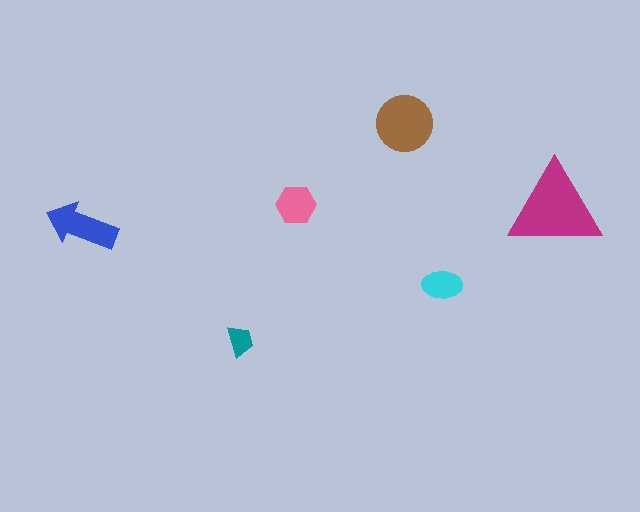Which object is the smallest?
The teal trapezoid.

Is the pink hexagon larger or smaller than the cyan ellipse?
Larger.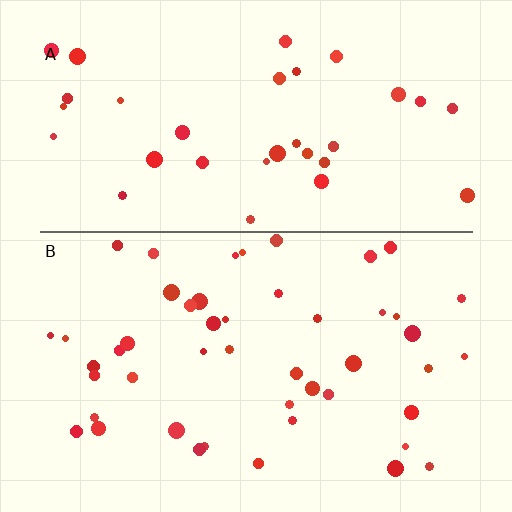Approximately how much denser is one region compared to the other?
Approximately 1.4× — region B over region A.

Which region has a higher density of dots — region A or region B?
B (the bottom).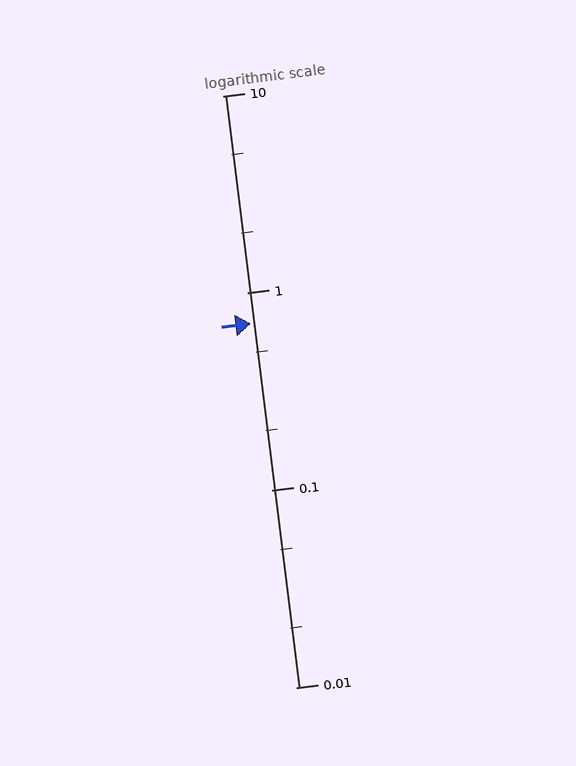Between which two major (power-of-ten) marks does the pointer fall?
The pointer is between 0.1 and 1.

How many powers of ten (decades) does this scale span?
The scale spans 3 decades, from 0.01 to 10.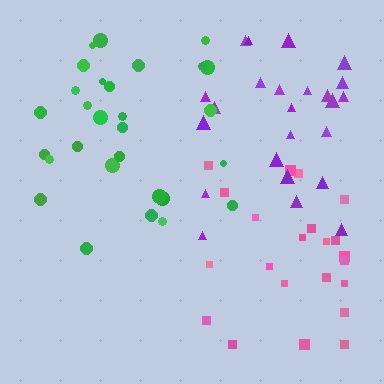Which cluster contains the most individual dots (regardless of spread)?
Green (30).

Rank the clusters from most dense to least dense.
purple, green, pink.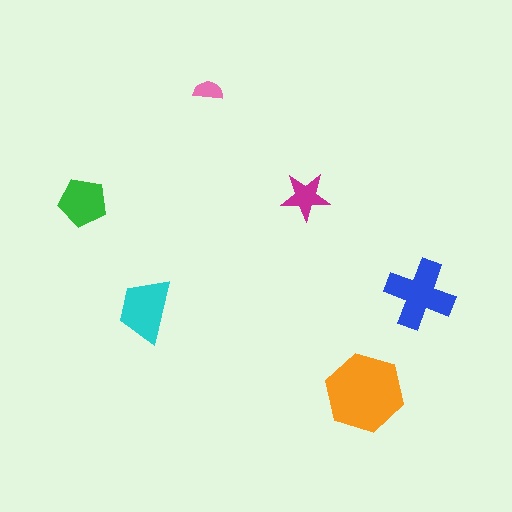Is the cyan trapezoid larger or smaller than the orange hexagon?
Smaller.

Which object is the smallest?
The pink semicircle.